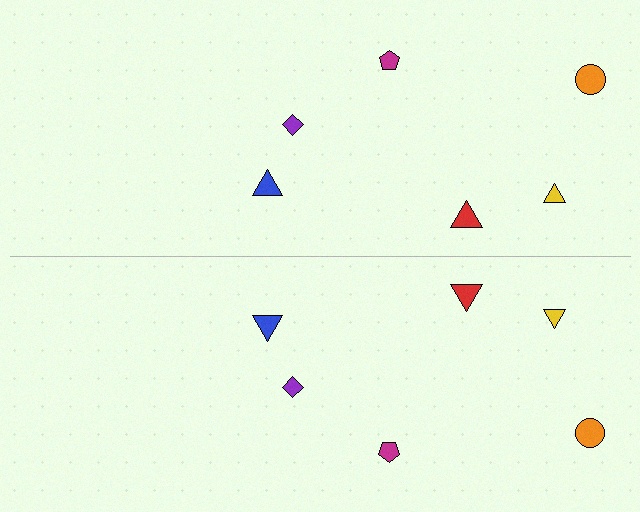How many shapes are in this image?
There are 12 shapes in this image.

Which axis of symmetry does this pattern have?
The pattern has a horizontal axis of symmetry running through the center of the image.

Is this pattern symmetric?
Yes, this pattern has bilateral (reflection) symmetry.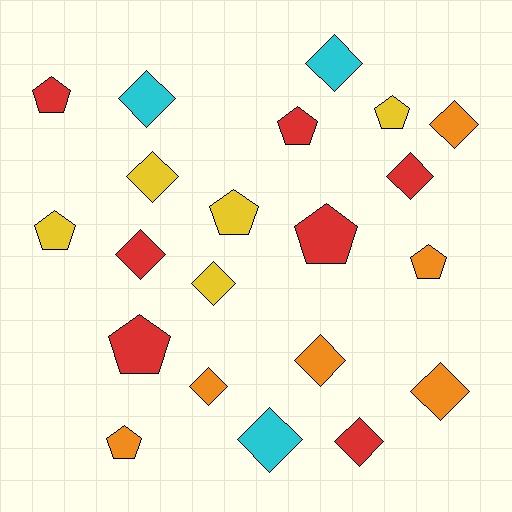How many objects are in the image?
There are 21 objects.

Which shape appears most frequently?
Diamond, with 12 objects.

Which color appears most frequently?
Red, with 7 objects.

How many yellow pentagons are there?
There are 3 yellow pentagons.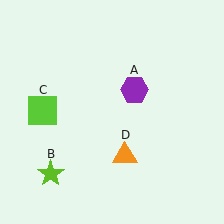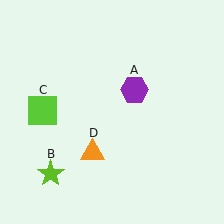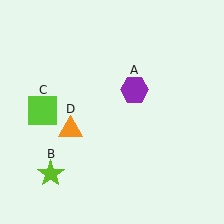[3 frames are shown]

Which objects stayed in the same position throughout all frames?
Purple hexagon (object A) and lime star (object B) and lime square (object C) remained stationary.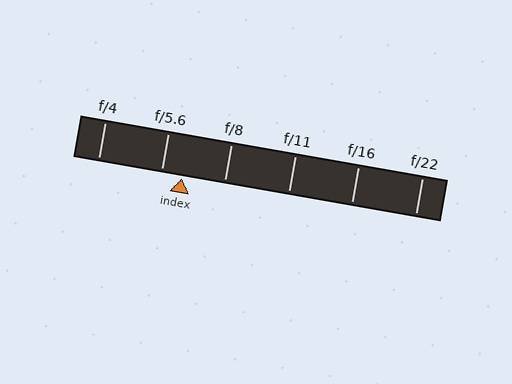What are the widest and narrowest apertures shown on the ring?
The widest aperture shown is f/4 and the narrowest is f/22.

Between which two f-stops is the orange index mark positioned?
The index mark is between f/5.6 and f/8.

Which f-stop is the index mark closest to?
The index mark is closest to f/5.6.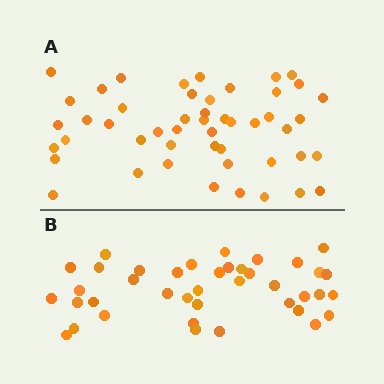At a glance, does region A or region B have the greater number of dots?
Region A (the top region) has more dots.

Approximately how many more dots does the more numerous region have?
Region A has roughly 8 or so more dots than region B.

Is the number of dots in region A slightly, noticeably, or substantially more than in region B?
Region A has only slightly more — the two regions are fairly close. The ratio is roughly 1.2 to 1.